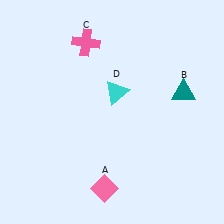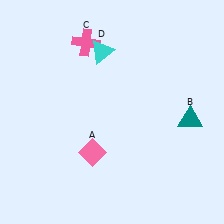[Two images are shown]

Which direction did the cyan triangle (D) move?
The cyan triangle (D) moved up.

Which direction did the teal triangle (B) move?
The teal triangle (B) moved down.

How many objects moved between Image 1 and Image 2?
3 objects moved between the two images.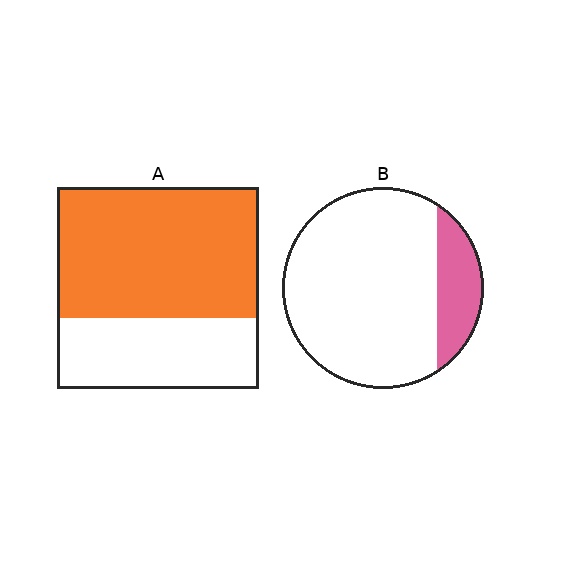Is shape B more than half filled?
No.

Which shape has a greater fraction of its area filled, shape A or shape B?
Shape A.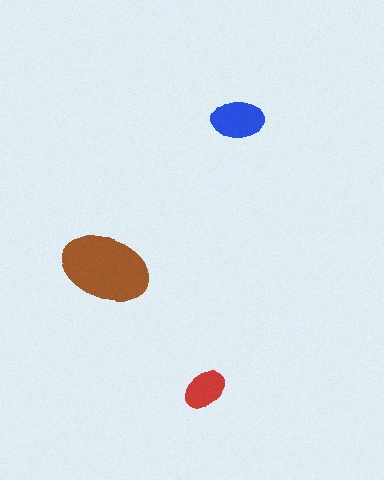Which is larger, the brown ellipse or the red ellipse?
The brown one.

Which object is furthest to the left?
The brown ellipse is leftmost.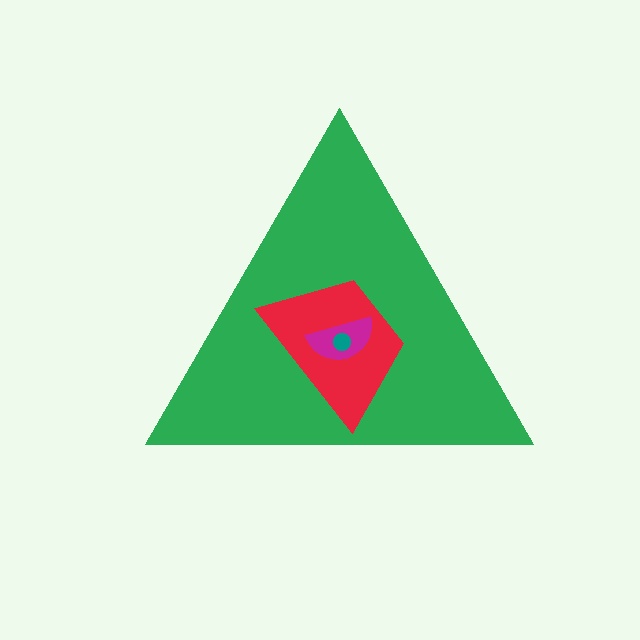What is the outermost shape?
The green triangle.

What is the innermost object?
The teal circle.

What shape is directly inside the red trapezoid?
The magenta semicircle.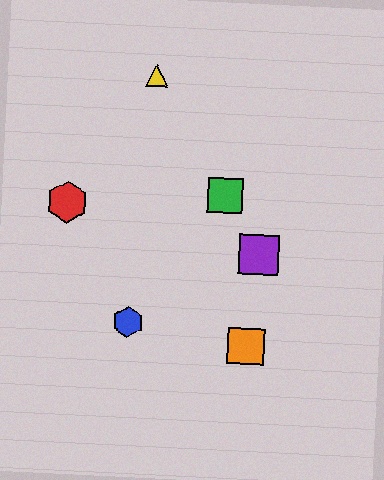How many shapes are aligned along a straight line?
3 shapes (the green square, the yellow triangle, the purple square) are aligned along a straight line.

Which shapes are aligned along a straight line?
The green square, the yellow triangle, the purple square are aligned along a straight line.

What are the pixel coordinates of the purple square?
The purple square is at (259, 255).